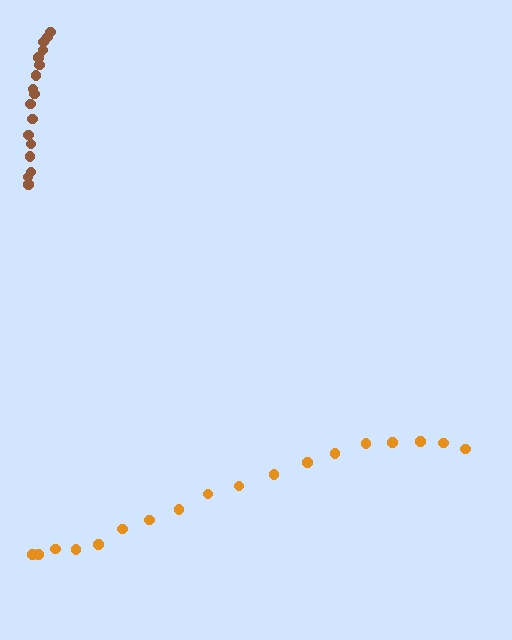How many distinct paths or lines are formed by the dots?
There are 2 distinct paths.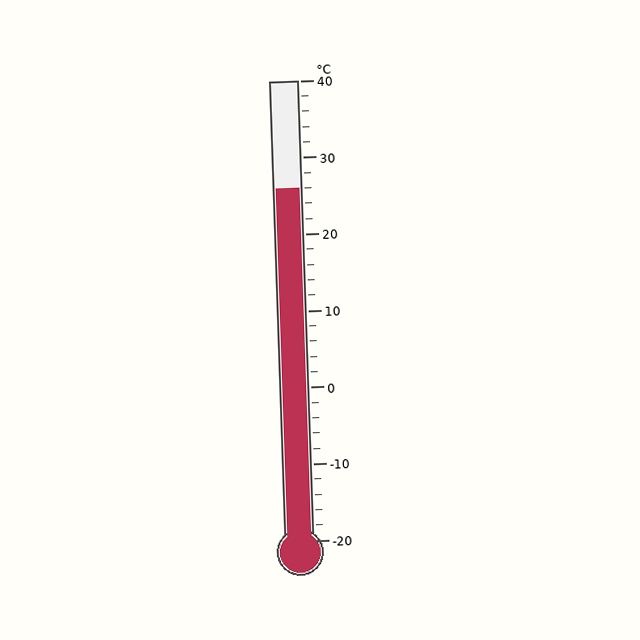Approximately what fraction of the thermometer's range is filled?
The thermometer is filled to approximately 75% of its range.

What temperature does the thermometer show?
The thermometer shows approximately 26°C.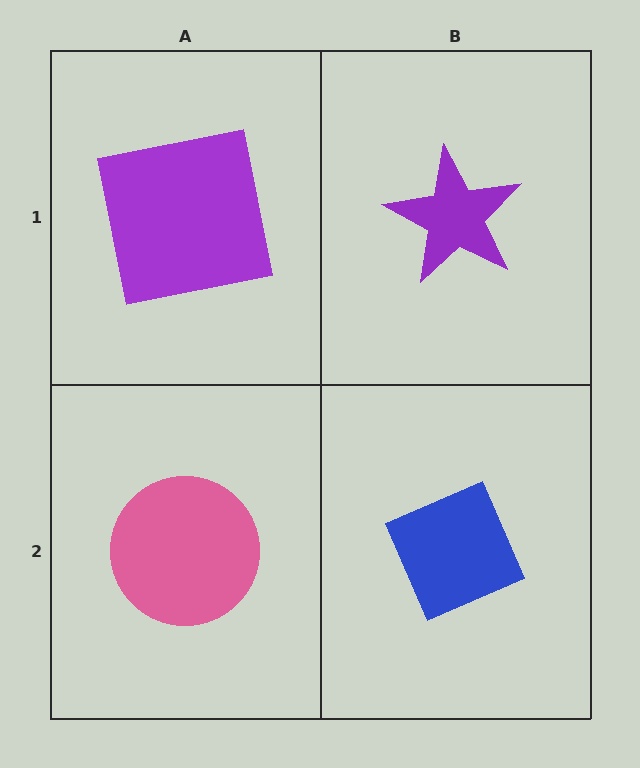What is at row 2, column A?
A pink circle.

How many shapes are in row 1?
2 shapes.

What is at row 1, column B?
A purple star.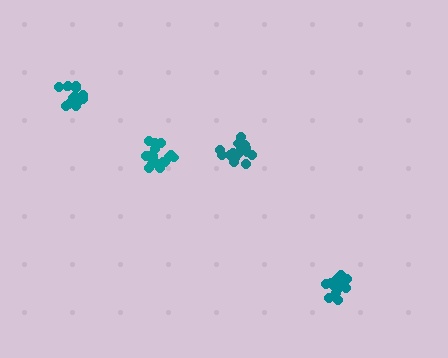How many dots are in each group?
Group 1: 17 dots, Group 2: 14 dots, Group 3: 14 dots, Group 4: 16 dots (61 total).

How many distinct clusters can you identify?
There are 4 distinct clusters.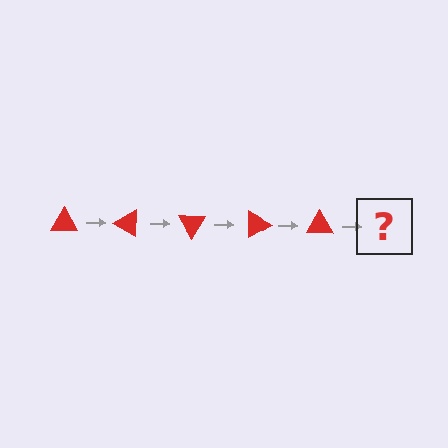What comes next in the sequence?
The next element should be a red triangle rotated 150 degrees.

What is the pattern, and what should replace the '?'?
The pattern is that the triangle rotates 30 degrees each step. The '?' should be a red triangle rotated 150 degrees.